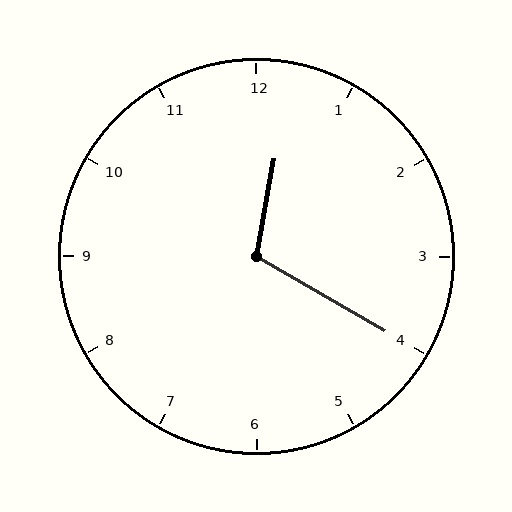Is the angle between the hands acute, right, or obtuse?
It is obtuse.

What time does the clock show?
12:20.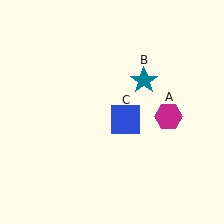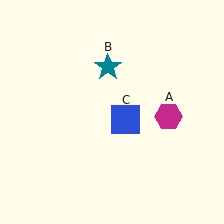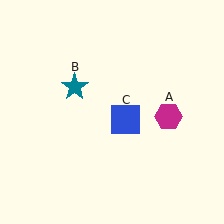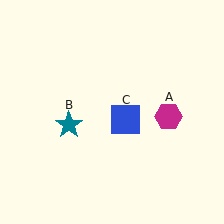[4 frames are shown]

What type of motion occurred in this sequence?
The teal star (object B) rotated counterclockwise around the center of the scene.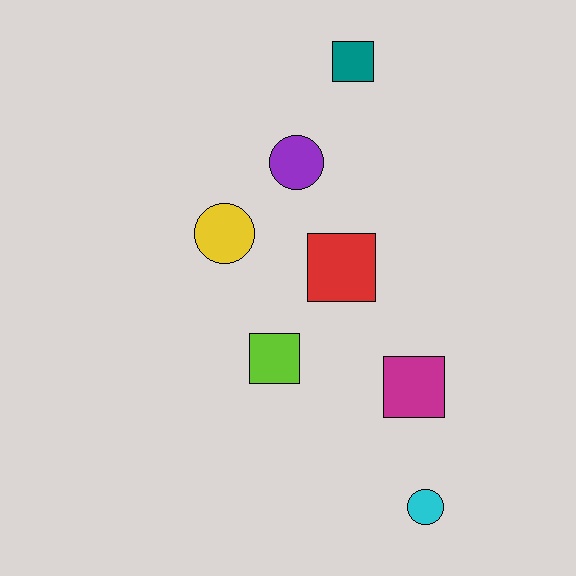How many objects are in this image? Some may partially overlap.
There are 7 objects.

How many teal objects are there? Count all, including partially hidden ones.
There is 1 teal object.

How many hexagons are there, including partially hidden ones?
There are no hexagons.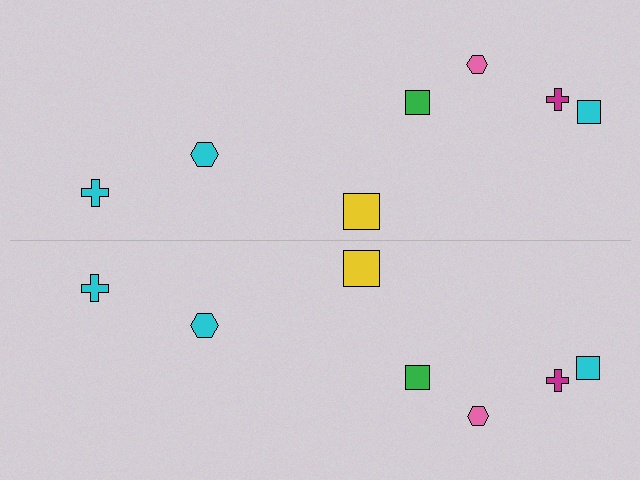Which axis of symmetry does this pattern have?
The pattern has a horizontal axis of symmetry running through the center of the image.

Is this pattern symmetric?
Yes, this pattern has bilateral (reflection) symmetry.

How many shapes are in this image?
There are 14 shapes in this image.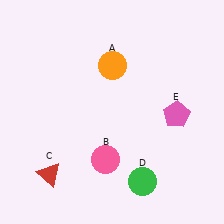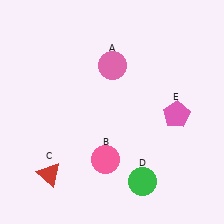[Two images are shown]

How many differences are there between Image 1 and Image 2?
There is 1 difference between the two images.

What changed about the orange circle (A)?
In Image 1, A is orange. In Image 2, it changed to pink.